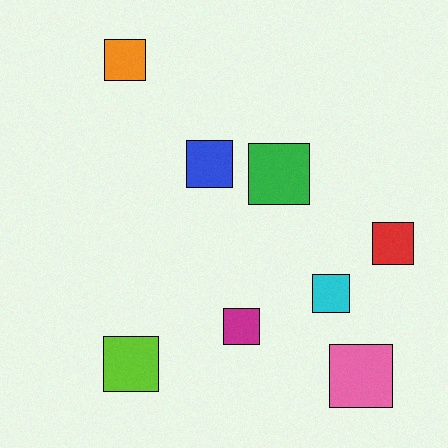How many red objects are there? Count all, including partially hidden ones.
There is 1 red object.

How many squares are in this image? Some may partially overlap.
There are 8 squares.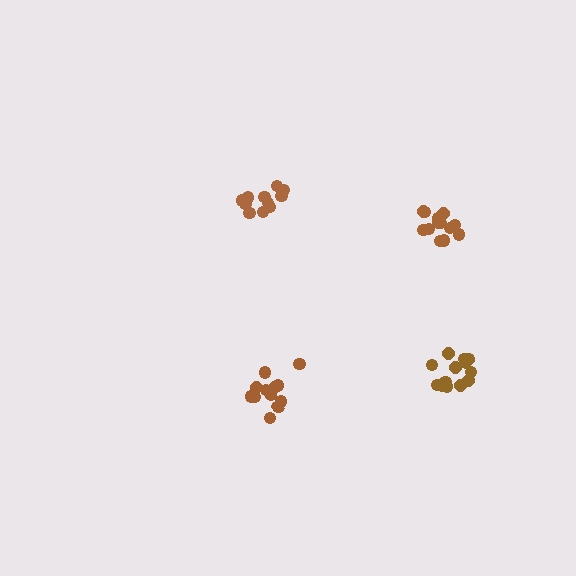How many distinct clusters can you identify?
There are 4 distinct clusters.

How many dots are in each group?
Group 1: 13 dots, Group 2: 14 dots, Group 3: 14 dots, Group 4: 11 dots (52 total).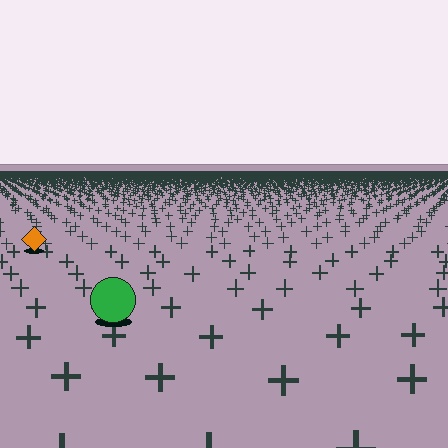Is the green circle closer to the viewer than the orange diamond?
Yes. The green circle is closer — you can tell from the texture gradient: the ground texture is coarser near it.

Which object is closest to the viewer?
The green circle is closest. The texture marks near it are larger and more spread out.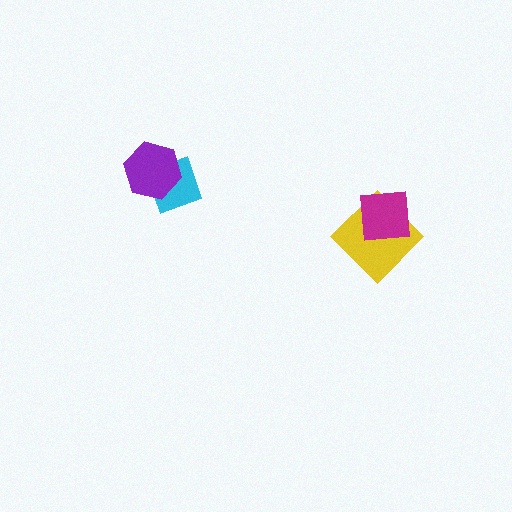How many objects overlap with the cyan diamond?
1 object overlaps with the cyan diamond.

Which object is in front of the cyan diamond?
The purple hexagon is in front of the cyan diamond.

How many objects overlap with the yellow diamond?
1 object overlaps with the yellow diamond.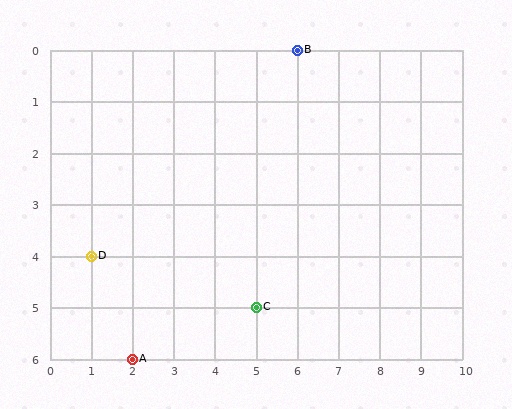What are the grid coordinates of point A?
Point A is at grid coordinates (2, 6).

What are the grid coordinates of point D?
Point D is at grid coordinates (1, 4).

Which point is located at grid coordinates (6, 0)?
Point B is at (6, 0).